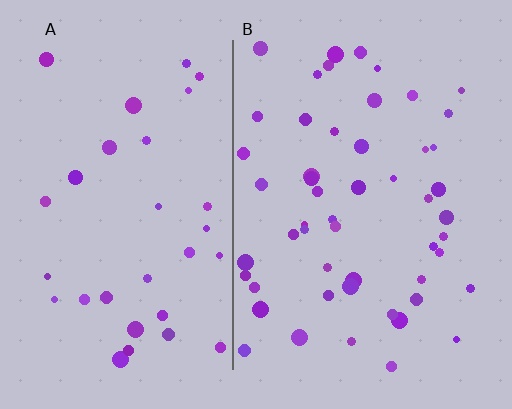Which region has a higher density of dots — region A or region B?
B (the right).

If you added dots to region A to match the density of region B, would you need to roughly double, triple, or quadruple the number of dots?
Approximately double.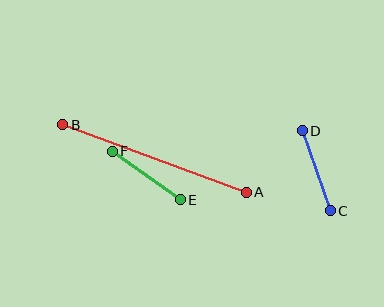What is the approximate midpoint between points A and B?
The midpoint is at approximately (155, 158) pixels.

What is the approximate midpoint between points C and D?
The midpoint is at approximately (316, 171) pixels.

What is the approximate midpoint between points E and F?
The midpoint is at approximately (146, 175) pixels.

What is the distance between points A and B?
The distance is approximately 196 pixels.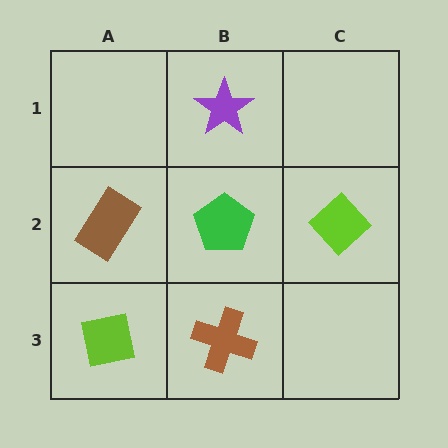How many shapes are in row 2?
3 shapes.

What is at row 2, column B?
A green pentagon.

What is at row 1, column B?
A purple star.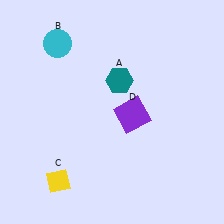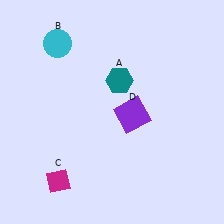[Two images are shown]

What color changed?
The diamond (C) changed from yellow in Image 1 to magenta in Image 2.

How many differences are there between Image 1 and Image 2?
There is 1 difference between the two images.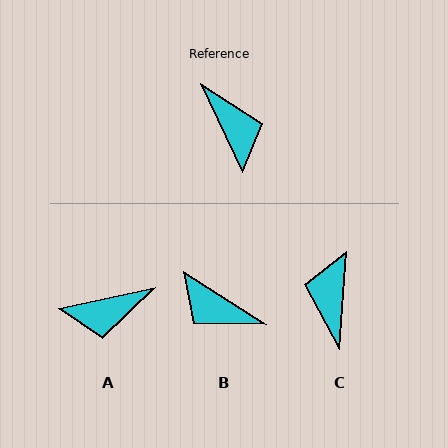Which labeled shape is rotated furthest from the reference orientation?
C, about 150 degrees away.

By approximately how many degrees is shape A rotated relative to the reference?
Approximately 103 degrees clockwise.